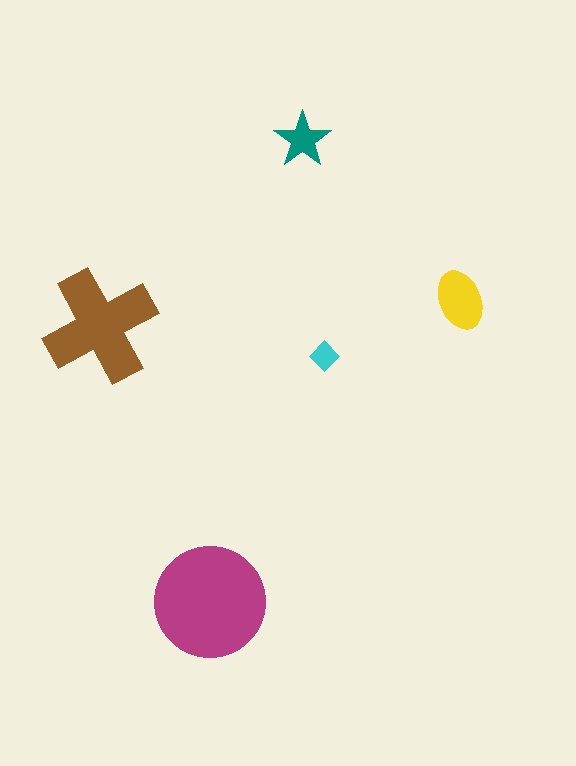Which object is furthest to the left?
The brown cross is leftmost.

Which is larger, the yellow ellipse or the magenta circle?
The magenta circle.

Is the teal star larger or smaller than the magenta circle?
Smaller.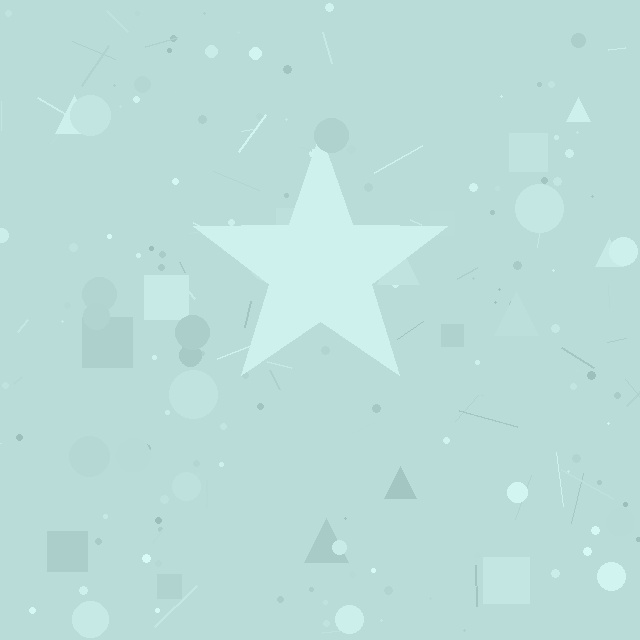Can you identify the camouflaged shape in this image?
The camouflaged shape is a star.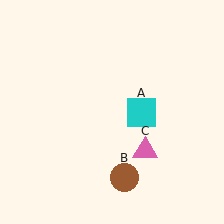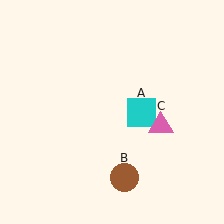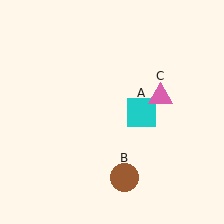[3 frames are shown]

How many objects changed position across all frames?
1 object changed position: pink triangle (object C).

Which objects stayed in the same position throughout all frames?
Cyan square (object A) and brown circle (object B) remained stationary.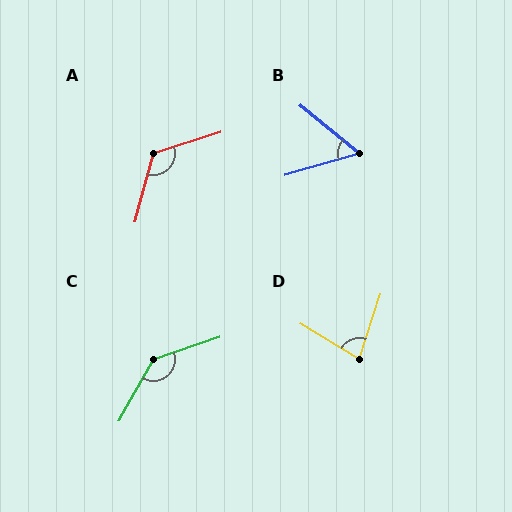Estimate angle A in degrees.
Approximately 123 degrees.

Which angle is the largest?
C, at approximately 137 degrees.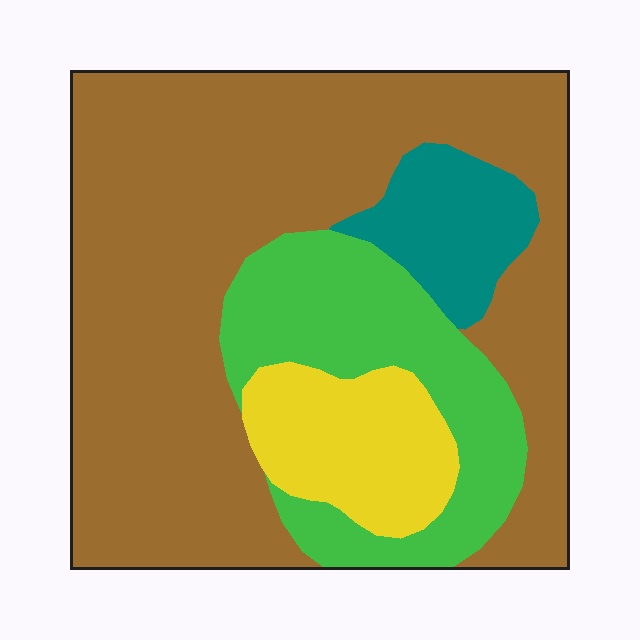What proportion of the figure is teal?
Teal takes up about one tenth (1/10) of the figure.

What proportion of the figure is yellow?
Yellow covers about 10% of the figure.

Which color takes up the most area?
Brown, at roughly 60%.